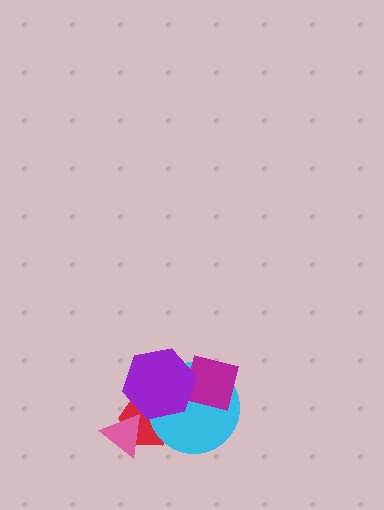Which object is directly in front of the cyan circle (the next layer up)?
The magenta square is directly in front of the cyan circle.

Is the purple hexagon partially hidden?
No, no other shape covers it.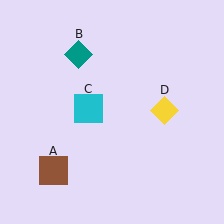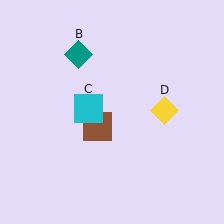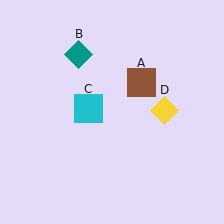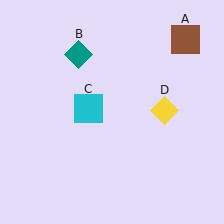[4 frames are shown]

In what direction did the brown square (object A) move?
The brown square (object A) moved up and to the right.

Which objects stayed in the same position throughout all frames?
Teal diamond (object B) and cyan square (object C) and yellow diamond (object D) remained stationary.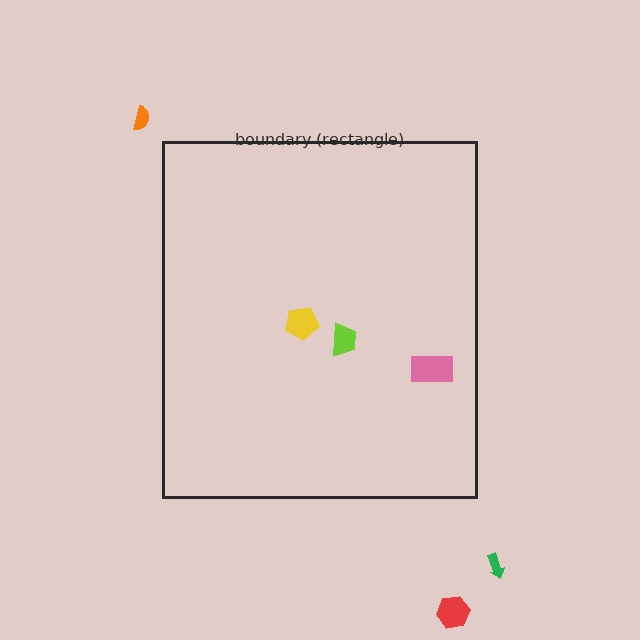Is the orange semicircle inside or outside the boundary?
Outside.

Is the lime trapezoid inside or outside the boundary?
Inside.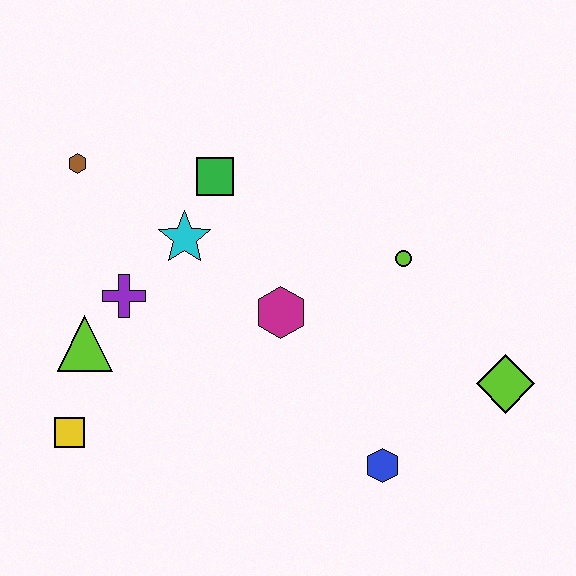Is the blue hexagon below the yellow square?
Yes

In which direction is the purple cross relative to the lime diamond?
The purple cross is to the left of the lime diamond.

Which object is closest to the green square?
The cyan star is closest to the green square.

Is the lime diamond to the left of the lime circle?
No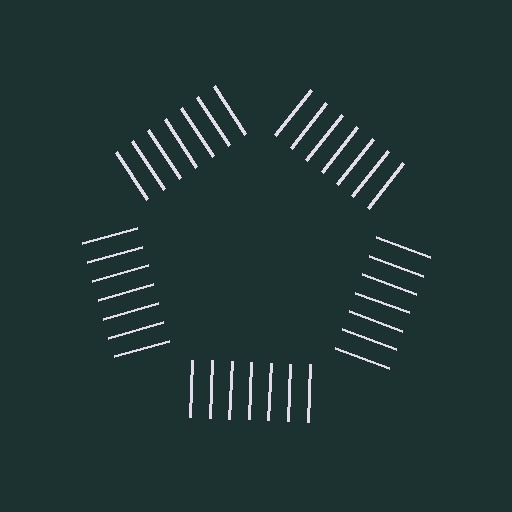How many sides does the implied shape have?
5 sides — the line-ends trace a pentagon.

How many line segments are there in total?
35 — 7 along each of the 5 edges.